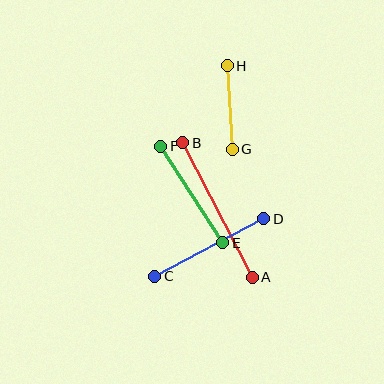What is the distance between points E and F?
The distance is approximately 115 pixels.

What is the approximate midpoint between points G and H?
The midpoint is at approximately (230, 107) pixels.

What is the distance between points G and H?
The distance is approximately 83 pixels.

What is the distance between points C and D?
The distance is approximately 123 pixels.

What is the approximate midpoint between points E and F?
The midpoint is at approximately (192, 194) pixels.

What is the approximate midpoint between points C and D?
The midpoint is at approximately (209, 247) pixels.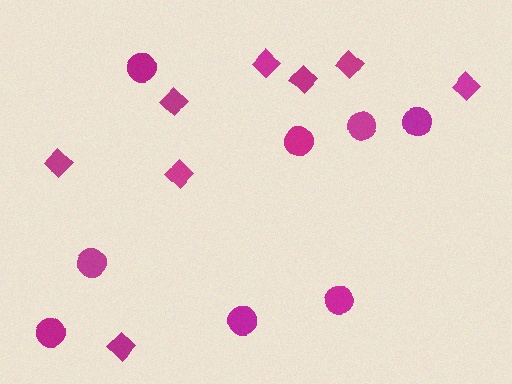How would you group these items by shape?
There are 2 groups: one group of circles (8) and one group of diamonds (8).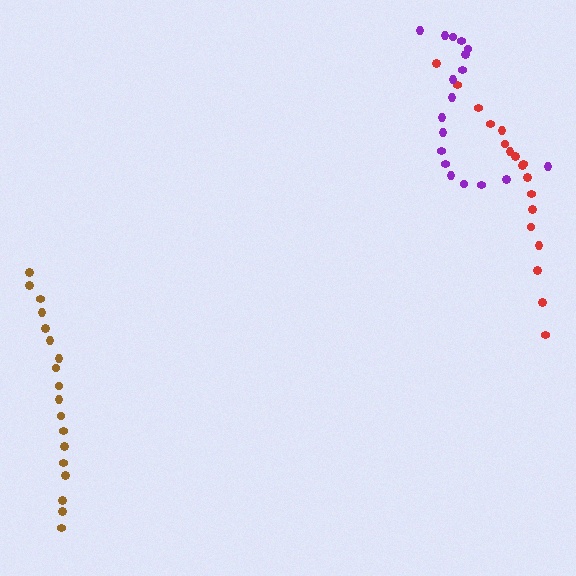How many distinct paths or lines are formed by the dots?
There are 3 distinct paths.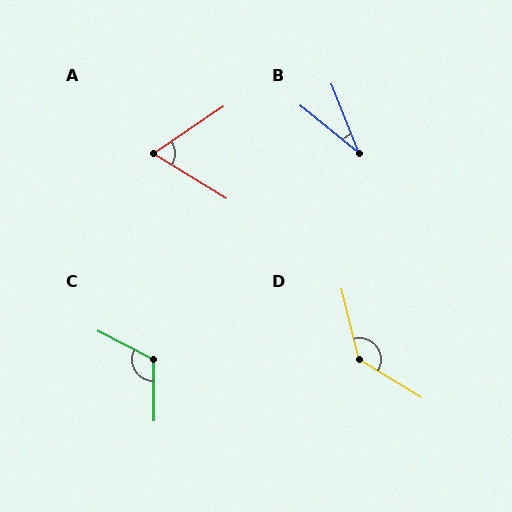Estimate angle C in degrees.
Approximately 118 degrees.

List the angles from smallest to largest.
B (29°), A (65°), C (118°), D (136°).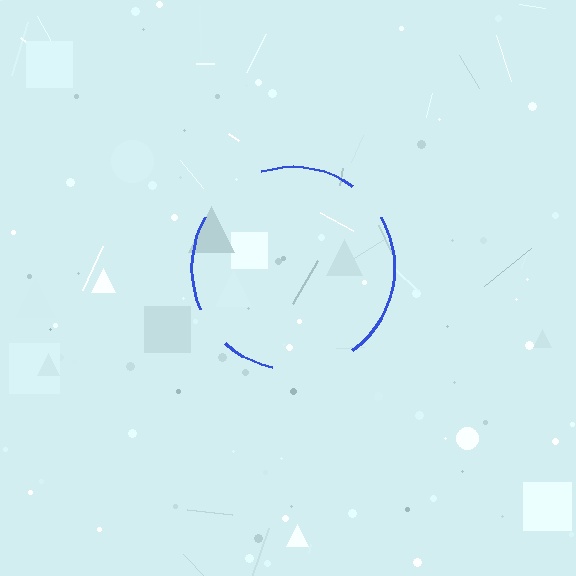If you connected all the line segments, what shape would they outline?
They would outline a circle.